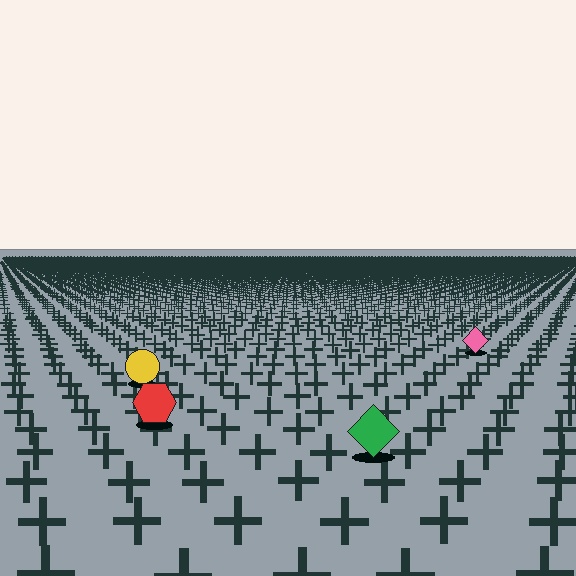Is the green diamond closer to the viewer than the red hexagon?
Yes. The green diamond is closer — you can tell from the texture gradient: the ground texture is coarser near it.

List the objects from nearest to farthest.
From nearest to farthest: the green diamond, the red hexagon, the yellow circle, the pink diamond.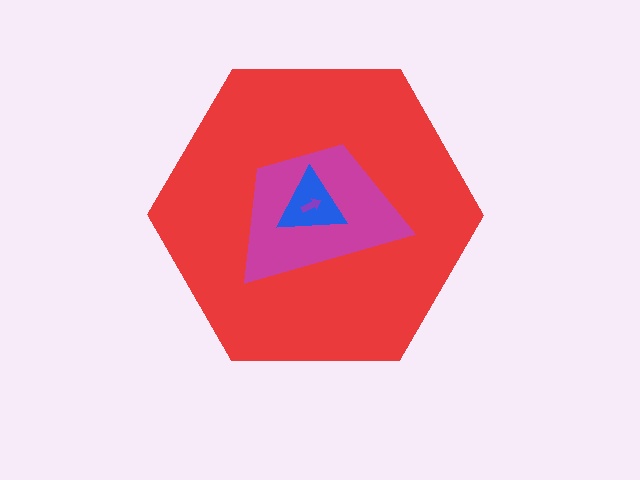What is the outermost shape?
The red hexagon.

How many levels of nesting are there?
4.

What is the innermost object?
The purple arrow.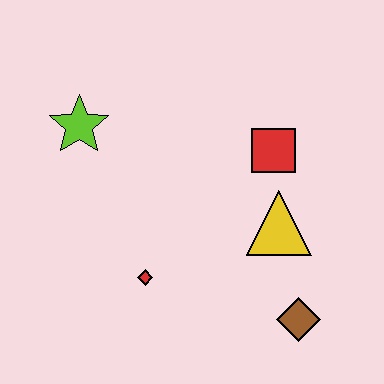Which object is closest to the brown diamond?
The yellow triangle is closest to the brown diamond.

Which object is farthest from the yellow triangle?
The lime star is farthest from the yellow triangle.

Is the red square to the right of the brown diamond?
No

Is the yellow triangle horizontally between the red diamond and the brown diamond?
Yes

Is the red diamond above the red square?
No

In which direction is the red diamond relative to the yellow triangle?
The red diamond is to the left of the yellow triangle.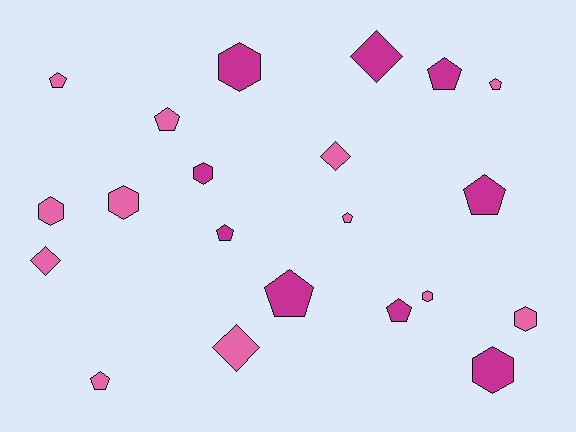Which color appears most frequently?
Pink, with 12 objects.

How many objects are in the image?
There are 21 objects.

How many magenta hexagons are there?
There are 3 magenta hexagons.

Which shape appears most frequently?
Pentagon, with 10 objects.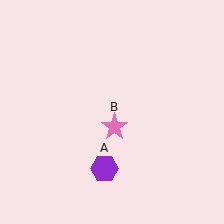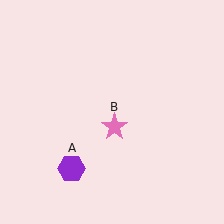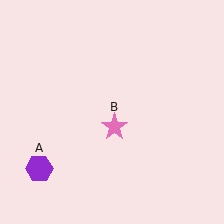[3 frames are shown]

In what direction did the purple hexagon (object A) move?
The purple hexagon (object A) moved left.